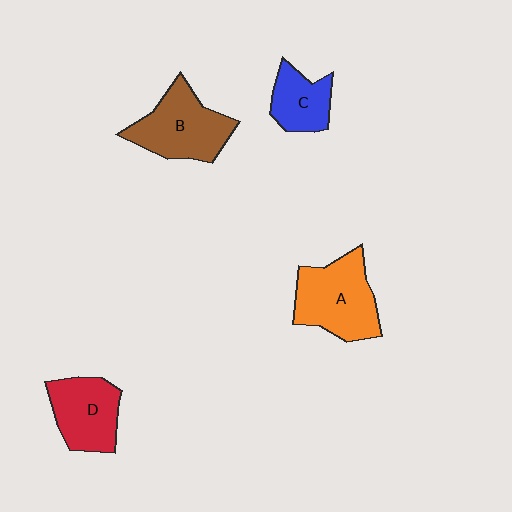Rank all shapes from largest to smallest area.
From largest to smallest: A (orange), B (brown), D (red), C (blue).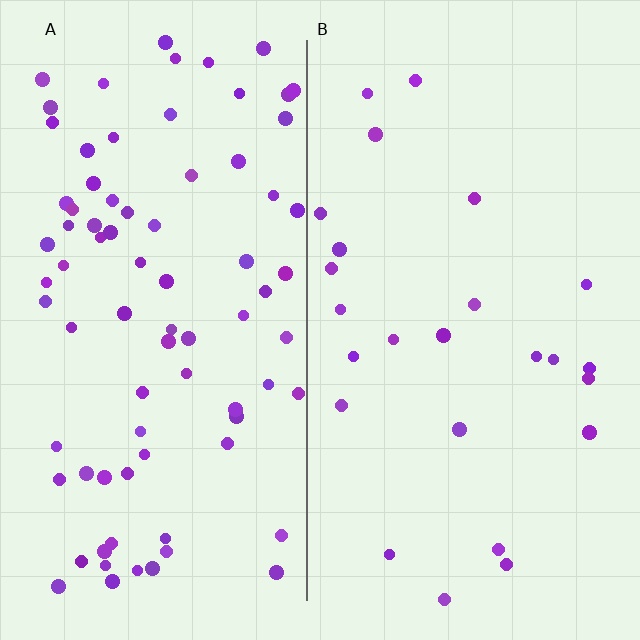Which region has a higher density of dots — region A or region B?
A (the left).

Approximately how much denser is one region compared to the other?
Approximately 3.3× — region A over region B.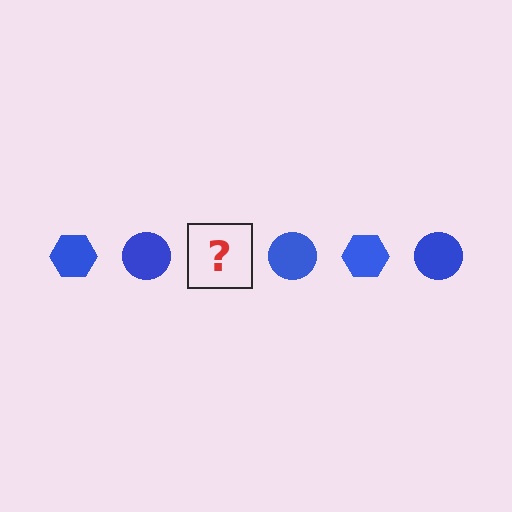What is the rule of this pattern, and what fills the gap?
The rule is that the pattern cycles through hexagon, circle shapes in blue. The gap should be filled with a blue hexagon.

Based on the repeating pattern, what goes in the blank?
The blank should be a blue hexagon.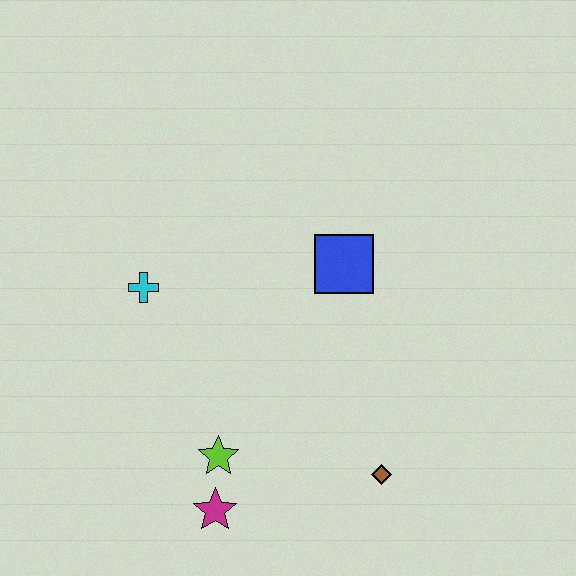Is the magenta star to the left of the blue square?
Yes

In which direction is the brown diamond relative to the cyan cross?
The brown diamond is to the right of the cyan cross.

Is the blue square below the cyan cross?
No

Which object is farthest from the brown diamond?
The cyan cross is farthest from the brown diamond.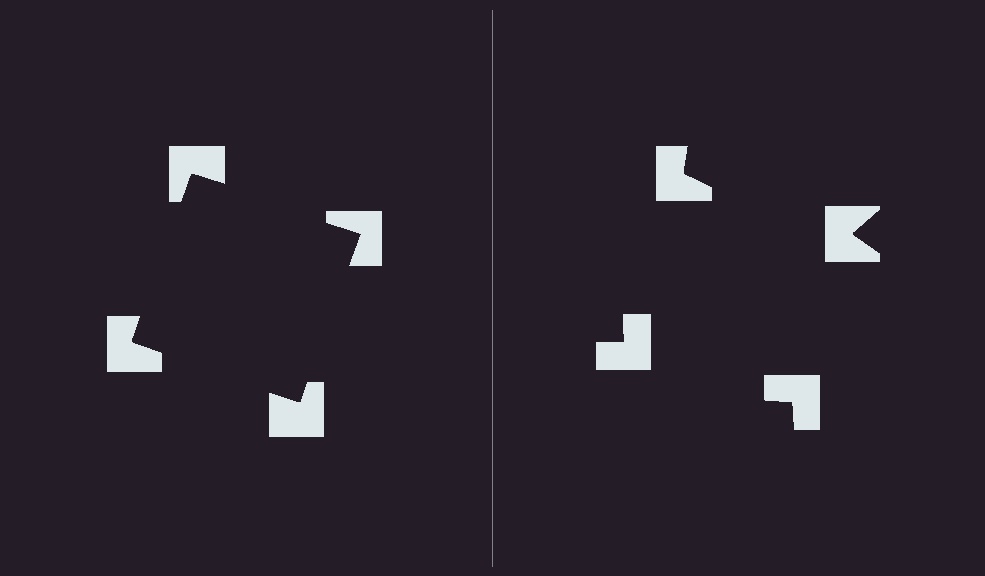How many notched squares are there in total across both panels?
8 — 4 on each side.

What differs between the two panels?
The notched squares are positioned identically on both sides; only the wedge orientations differ. On the left they align to a square; on the right they are misaligned.